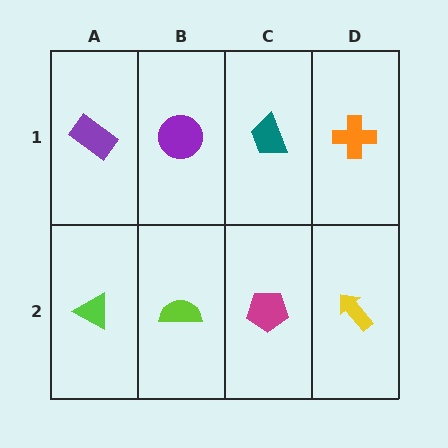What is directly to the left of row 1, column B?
A purple rectangle.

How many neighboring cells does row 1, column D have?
2.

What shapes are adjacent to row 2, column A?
A purple rectangle (row 1, column A), a lime semicircle (row 2, column B).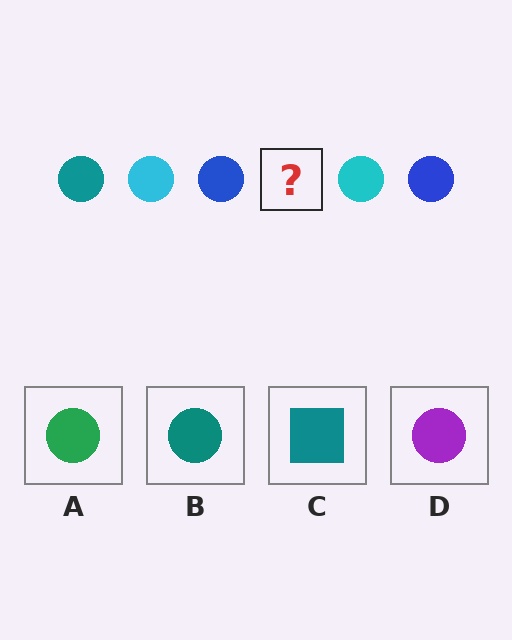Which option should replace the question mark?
Option B.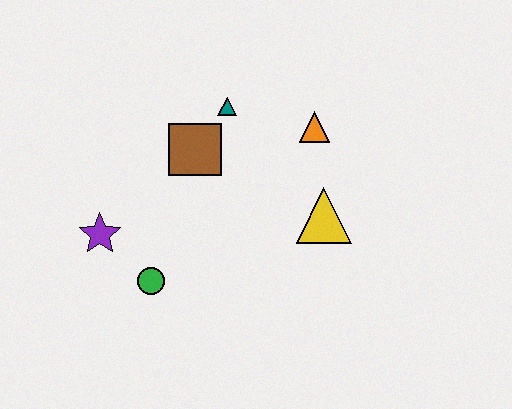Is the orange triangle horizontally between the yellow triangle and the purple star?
Yes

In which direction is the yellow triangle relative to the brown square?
The yellow triangle is to the right of the brown square.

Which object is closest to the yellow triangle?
The orange triangle is closest to the yellow triangle.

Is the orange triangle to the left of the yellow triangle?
Yes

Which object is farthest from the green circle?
The orange triangle is farthest from the green circle.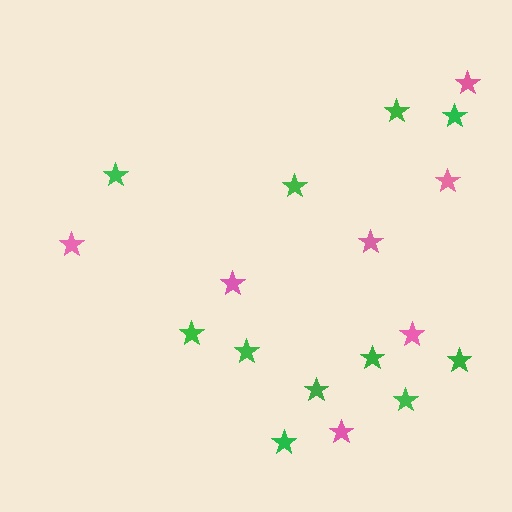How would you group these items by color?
There are 2 groups: one group of pink stars (7) and one group of green stars (11).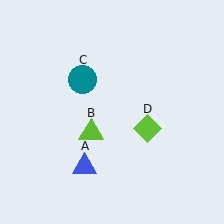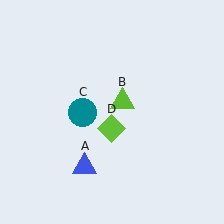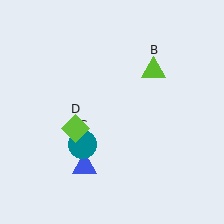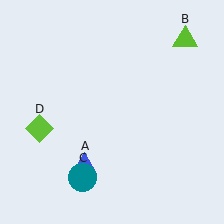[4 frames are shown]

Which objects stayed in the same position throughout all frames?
Blue triangle (object A) remained stationary.